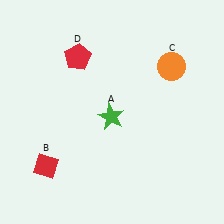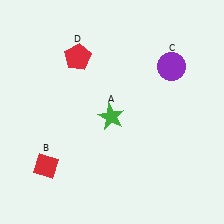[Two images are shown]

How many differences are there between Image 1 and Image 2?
There is 1 difference between the two images.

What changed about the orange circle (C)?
In Image 1, C is orange. In Image 2, it changed to purple.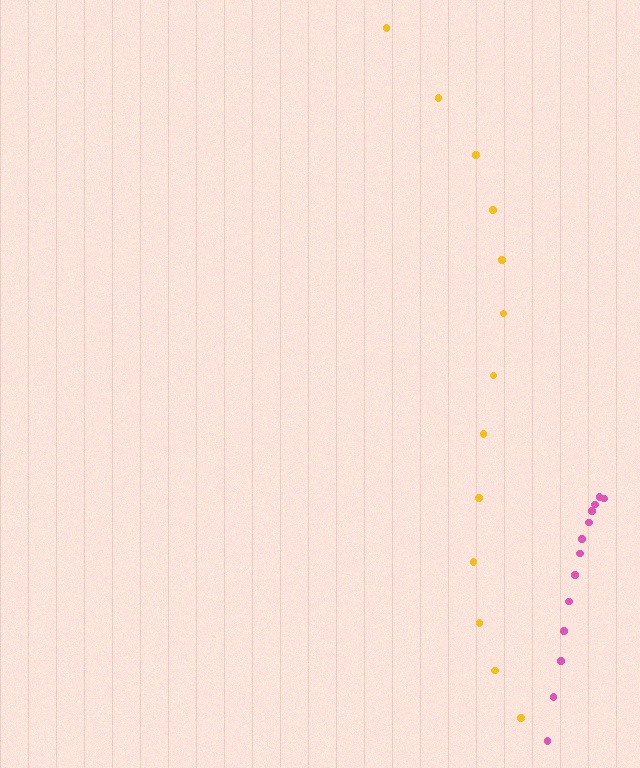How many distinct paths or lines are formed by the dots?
There are 2 distinct paths.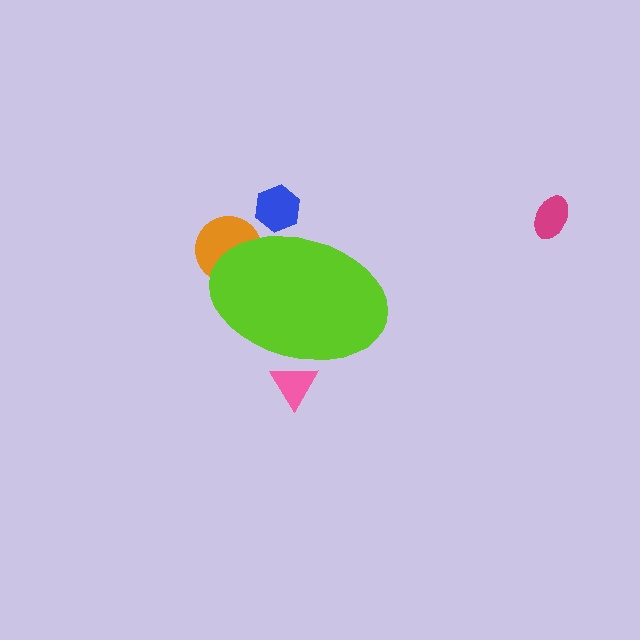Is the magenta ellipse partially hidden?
No, the magenta ellipse is fully visible.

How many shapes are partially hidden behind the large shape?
3 shapes are partially hidden.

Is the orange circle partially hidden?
Yes, the orange circle is partially hidden behind the lime ellipse.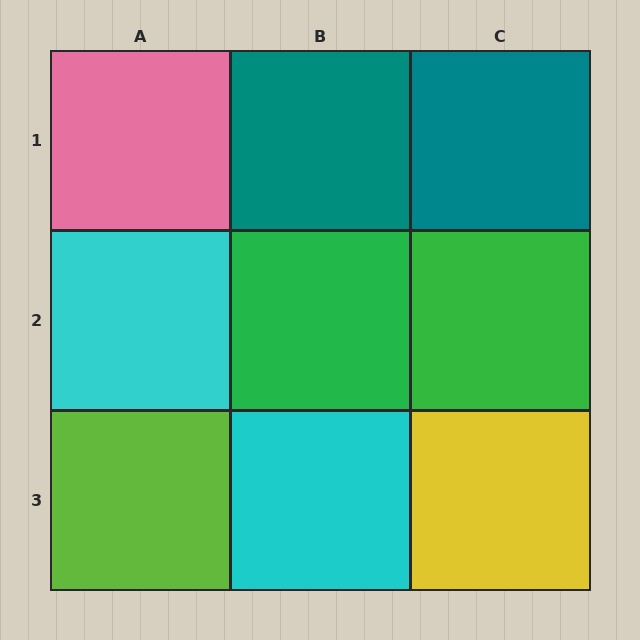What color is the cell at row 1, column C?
Teal.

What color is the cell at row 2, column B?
Green.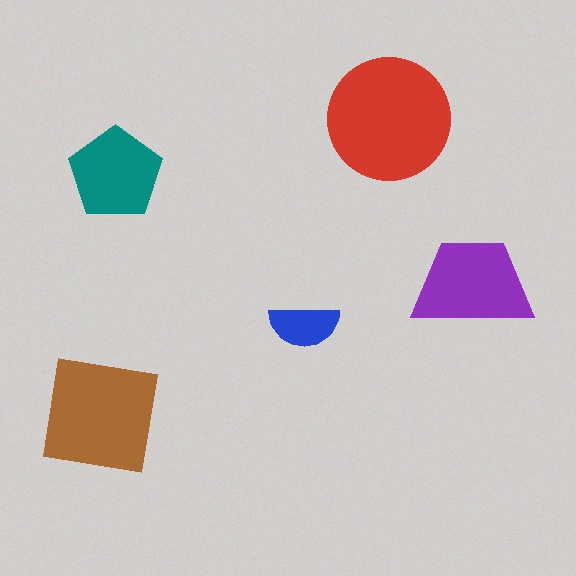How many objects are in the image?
There are 5 objects in the image.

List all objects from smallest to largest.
The blue semicircle, the teal pentagon, the purple trapezoid, the brown square, the red circle.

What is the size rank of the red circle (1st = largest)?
1st.